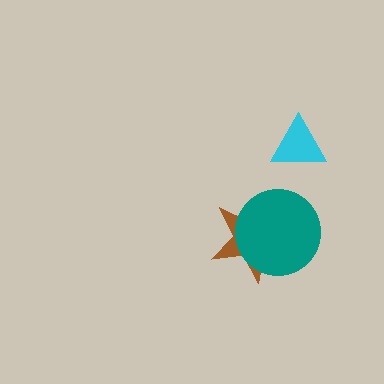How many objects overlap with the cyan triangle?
0 objects overlap with the cyan triangle.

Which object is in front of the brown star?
The teal circle is in front of the brown star.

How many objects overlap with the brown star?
1 object overlaps with the brown star.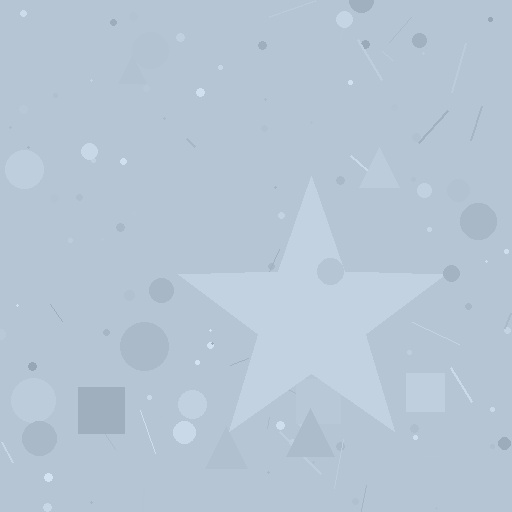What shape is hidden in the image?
A star is hidden in the image.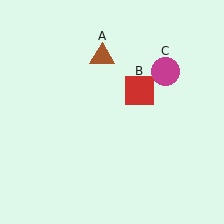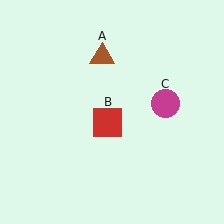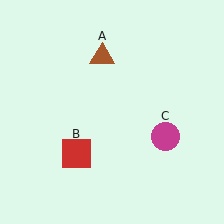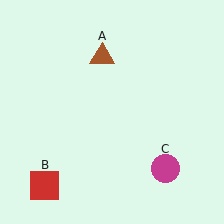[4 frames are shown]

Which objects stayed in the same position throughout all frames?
Brown triangle (object A) remained stationary.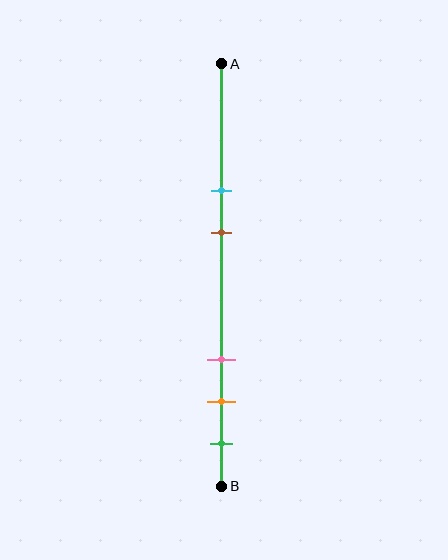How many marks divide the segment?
There are 5 marks dividing the segment.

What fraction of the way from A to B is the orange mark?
The orange mark is approximately 80% (0.8) of the way from A to B.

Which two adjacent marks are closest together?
The orange and green marks are the closest adjacent pair.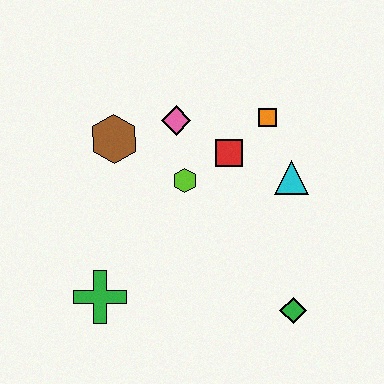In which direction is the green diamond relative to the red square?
The green diamond is below the red square.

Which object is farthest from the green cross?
The orange square is farthest from the green cross.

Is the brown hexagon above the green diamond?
Yes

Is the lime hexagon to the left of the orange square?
Yes